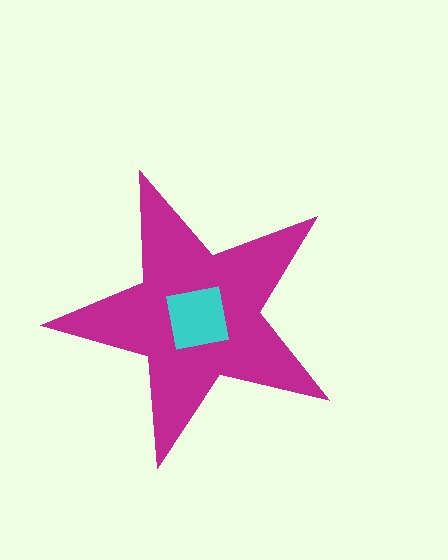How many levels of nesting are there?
2.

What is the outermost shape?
The magenta star.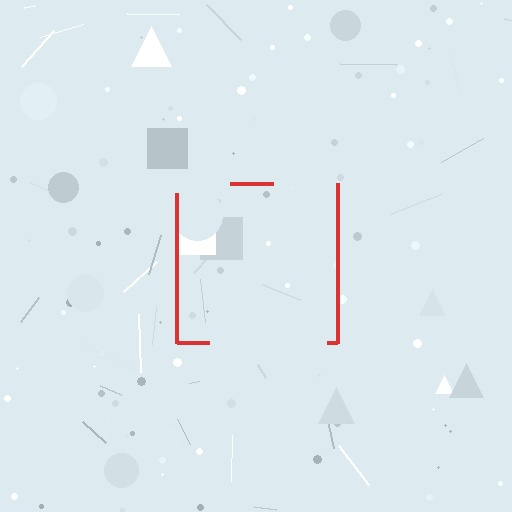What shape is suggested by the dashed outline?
The dashed outline suggests a square.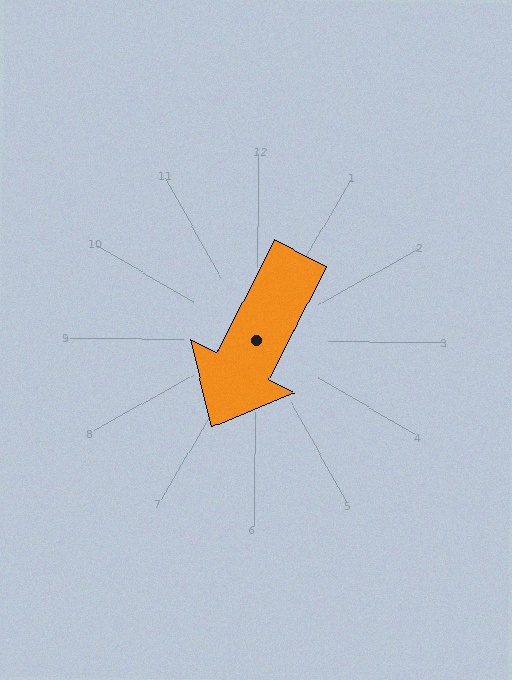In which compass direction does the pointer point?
Southwest.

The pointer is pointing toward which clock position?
Roughly 7 o'clock.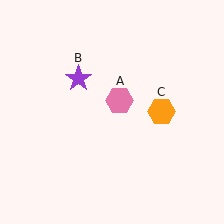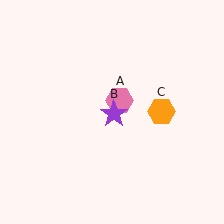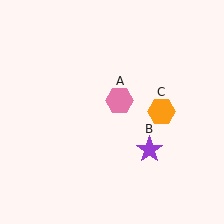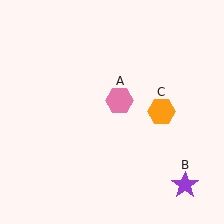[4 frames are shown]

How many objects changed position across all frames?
1 object changed position: purple star (object B).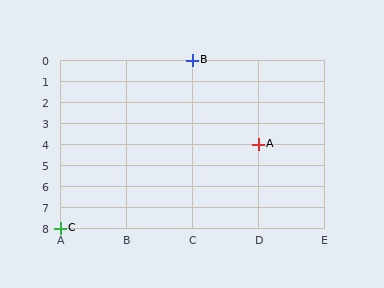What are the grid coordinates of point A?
Point A is at grid coordinates (D, 4).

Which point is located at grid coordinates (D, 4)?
Point A is at (D, 4).